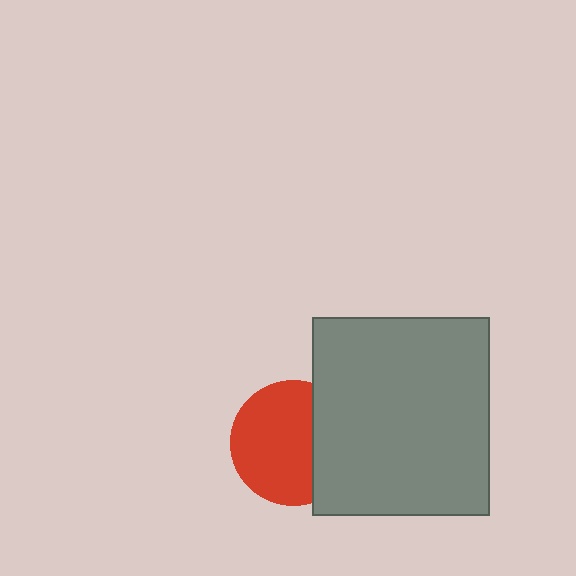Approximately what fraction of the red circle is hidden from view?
Roughly 32% of the red circle is hidden behind the gray rectangle.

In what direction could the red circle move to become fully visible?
The red circle could move left. That would shift it out from behind the gray rectangle entirely.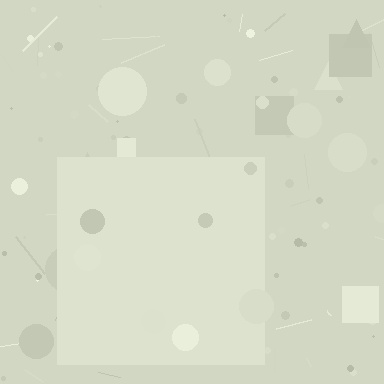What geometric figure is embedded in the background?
A square is embedded in the background.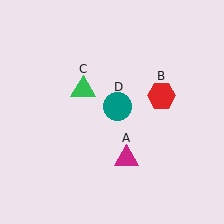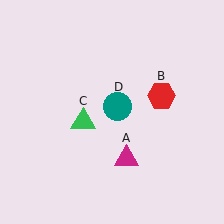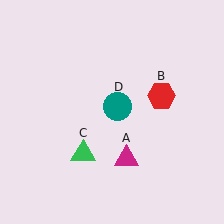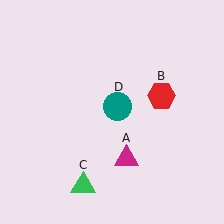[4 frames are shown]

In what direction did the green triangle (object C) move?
The green triangle (object C) moved down.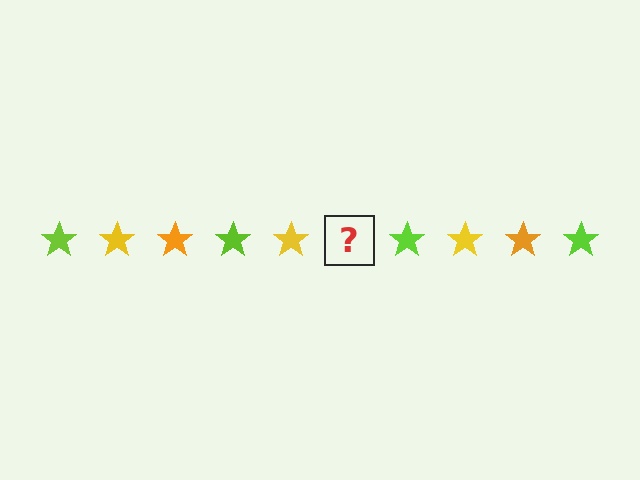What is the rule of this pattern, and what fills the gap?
The rule is that the pattern cycles through lime, yellow, orange stars. The gap should be filled with an orange star.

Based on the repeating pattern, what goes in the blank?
The blank should be an orange star.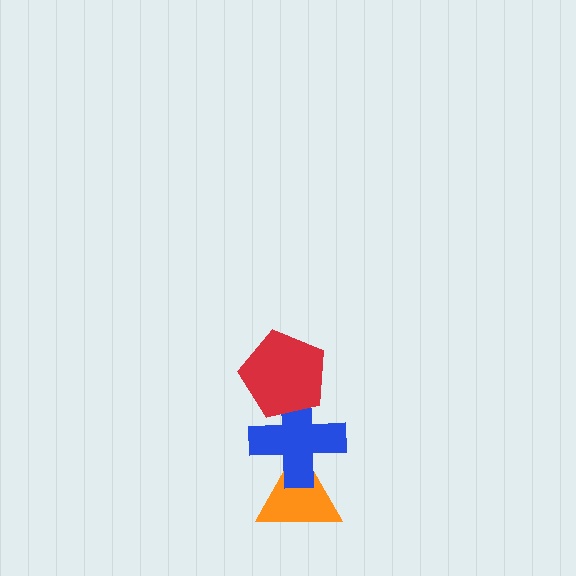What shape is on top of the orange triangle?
The blue cross is on top of the orange triangle.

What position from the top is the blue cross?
The blue cross is 2nd from the top.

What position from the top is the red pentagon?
The red pentagon is 1st from the top.